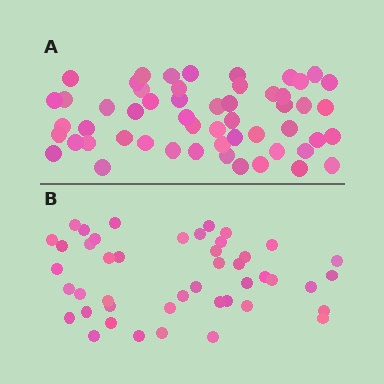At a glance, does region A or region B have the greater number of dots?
Region A (the top region) has more dots.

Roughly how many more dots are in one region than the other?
Region A has roughly 8 or so more dots than region B.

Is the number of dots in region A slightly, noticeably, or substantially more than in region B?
Region A has only slightly more — the two regions are fairly close. The ratio is roughly 1.2 to 1.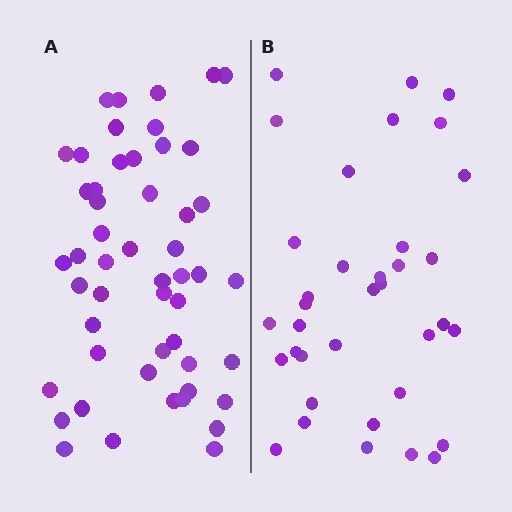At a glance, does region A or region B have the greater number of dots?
Region A (the left region) has more dots.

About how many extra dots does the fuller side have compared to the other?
Region A has approximately 15 more dots than region B.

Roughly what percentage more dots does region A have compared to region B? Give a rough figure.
About 40% more.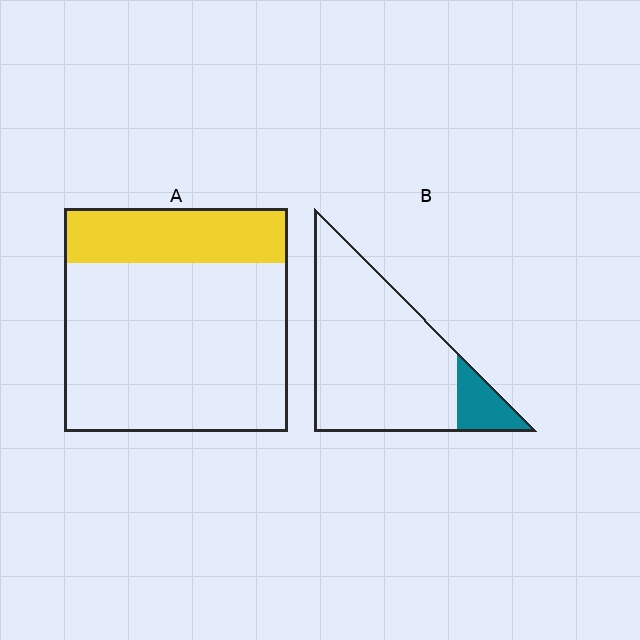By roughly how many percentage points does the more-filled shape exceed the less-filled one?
By roughly 10 percentage points (A over B).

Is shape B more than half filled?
No.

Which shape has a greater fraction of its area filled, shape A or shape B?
Shape A.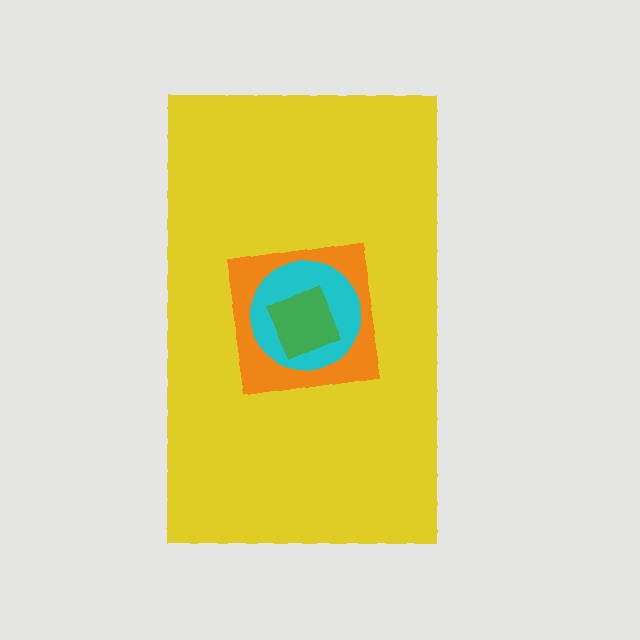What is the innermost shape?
The green square.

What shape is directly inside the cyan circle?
The green square.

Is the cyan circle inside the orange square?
Yes.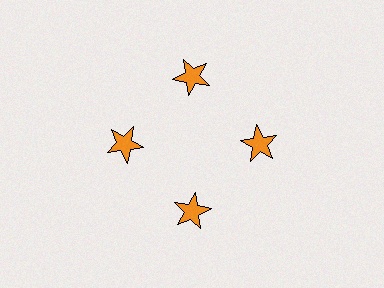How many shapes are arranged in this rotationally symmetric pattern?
There are 4 shapes, arranged in 4 groups of 1.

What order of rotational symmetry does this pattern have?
This pattern has 4-fold rotational symmetry.